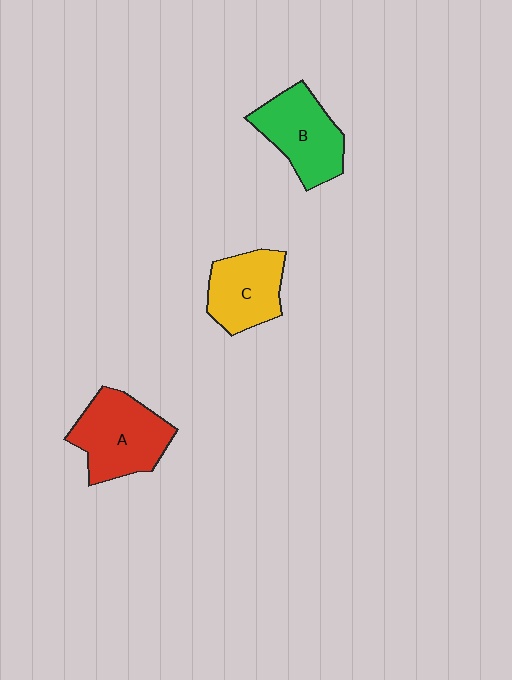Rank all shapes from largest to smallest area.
From largest to smallest: A (red), B (green), C (yellow).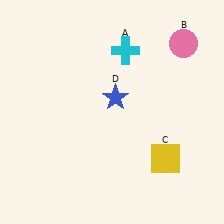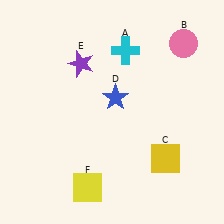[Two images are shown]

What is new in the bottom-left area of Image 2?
A yellow square (F) was added in the bottom-left area of Image 2.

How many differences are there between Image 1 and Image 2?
There are 2 differences between the two images.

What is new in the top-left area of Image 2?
A purple star (E) was added in the top-left area of Image 2.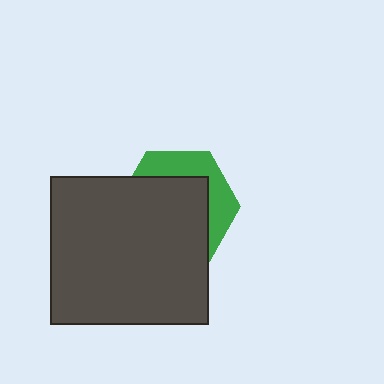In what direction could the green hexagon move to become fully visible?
The green hexagon could move toward the upper-right. That would shift it out from behind the dark gray rectangle entirely.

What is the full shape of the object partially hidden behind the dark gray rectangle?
The partially hidden object is a green hexagon.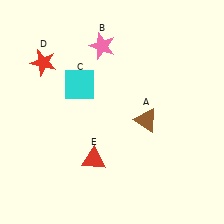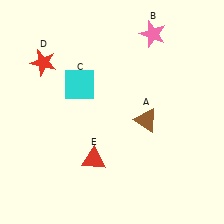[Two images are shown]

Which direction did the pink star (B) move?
The pink star (B) moved right.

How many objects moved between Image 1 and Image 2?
1 object moved between the two images.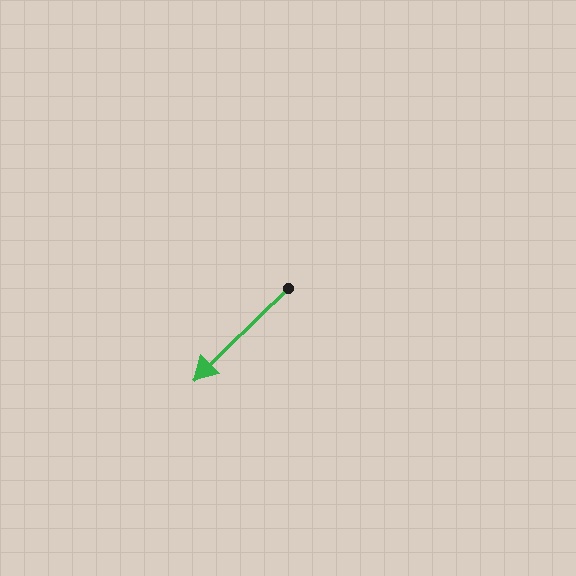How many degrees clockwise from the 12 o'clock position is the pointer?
Approximately 226 degrees.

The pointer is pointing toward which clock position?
Roughly 8 o'clock.